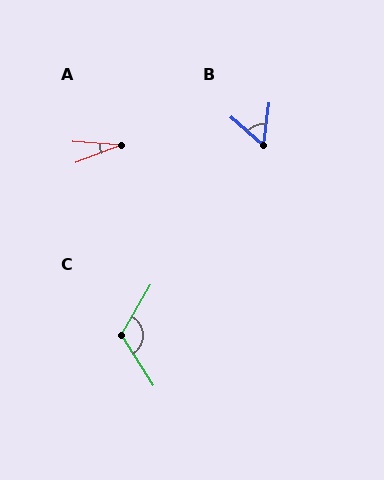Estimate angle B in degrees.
Approximately 56 degrees.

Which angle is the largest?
C, at approximately 118 degrees.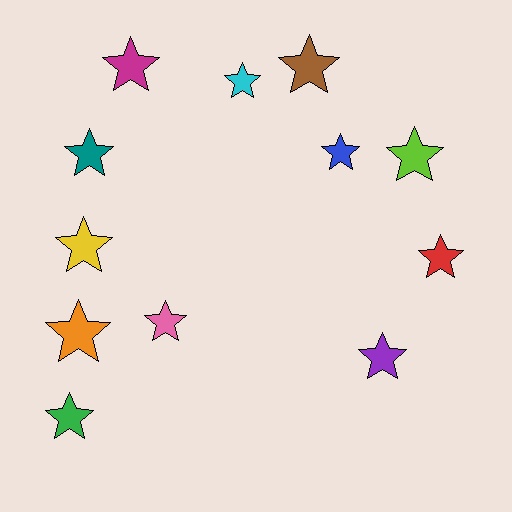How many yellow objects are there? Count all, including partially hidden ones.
There is 1 yellow object.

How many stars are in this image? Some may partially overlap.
There are 12 stars.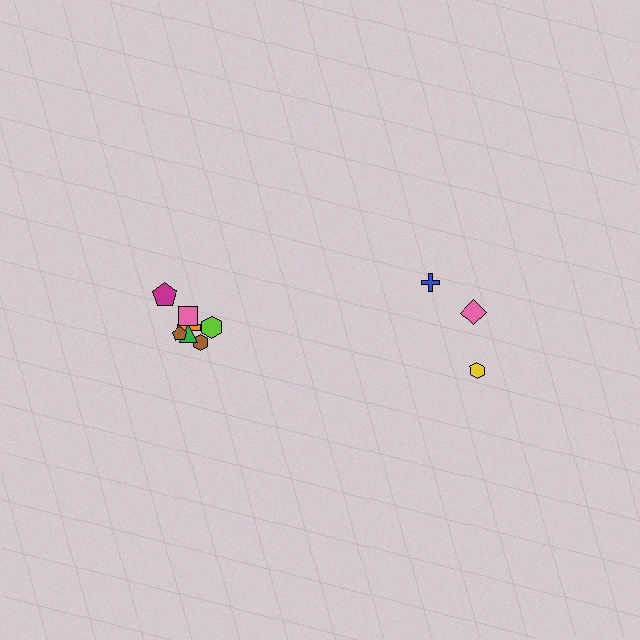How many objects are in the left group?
There are 7 objects.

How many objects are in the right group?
There are 3 objects.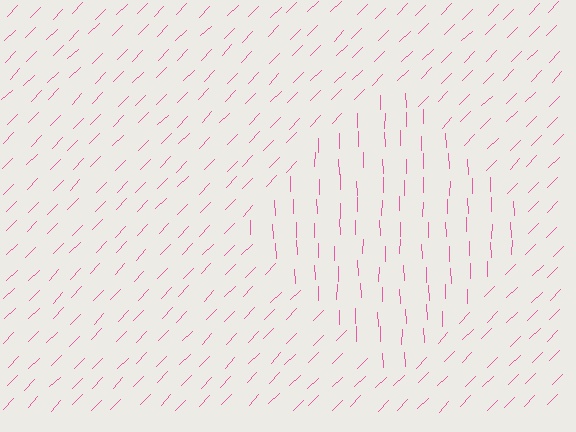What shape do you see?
I see a diamond.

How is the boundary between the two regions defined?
The boundary is defined purely by a change in line orientation (approximately 45 degrees difference). All lines are the same color and thickness.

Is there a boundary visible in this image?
Yes, there is a texture boundary formed by a change in line orientation.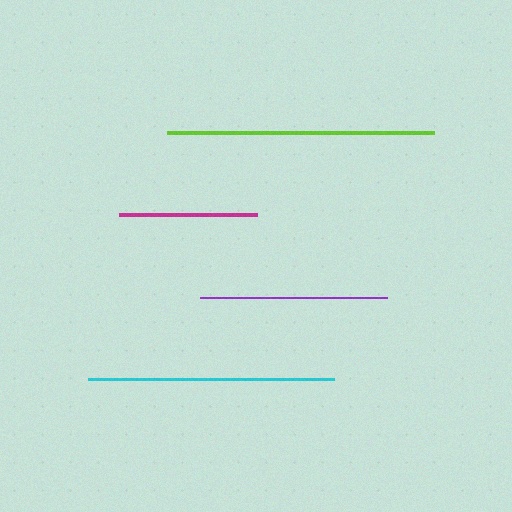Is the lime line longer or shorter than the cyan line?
The lime line is longer than the cyan line.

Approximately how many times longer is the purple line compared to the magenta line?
The purple line is approximately 1.4 times the length of the magenta line.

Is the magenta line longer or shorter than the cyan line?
The cyan line is longer than the magenta line.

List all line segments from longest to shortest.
From longest to shortest: lime, cyan, purple, magenta.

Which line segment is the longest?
The lime line is the longest at approximately 268 pixels.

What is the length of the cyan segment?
The cyan segment is approximately 245 pixels long.